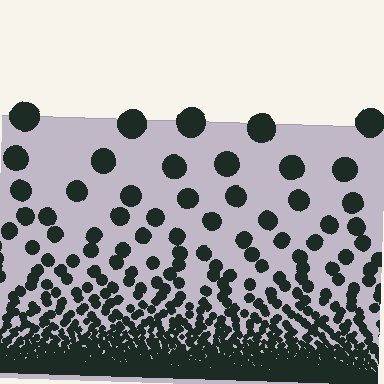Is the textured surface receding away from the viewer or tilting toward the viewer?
The surface appears to tilt toward the viewer. Texture elements get larger and sparser toward the top.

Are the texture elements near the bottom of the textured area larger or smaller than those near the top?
Smaller. The gradient is inverted — elements near the bottom are smaller and denser.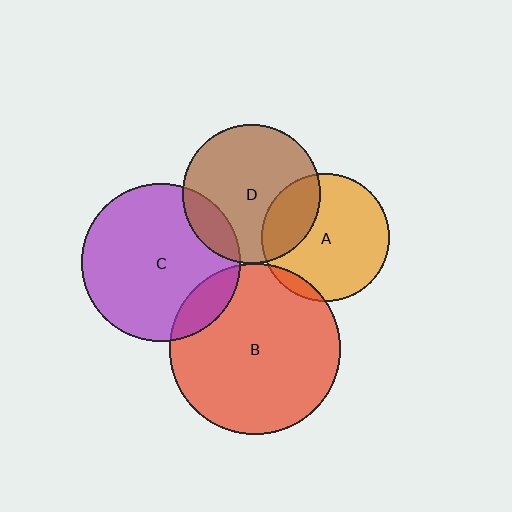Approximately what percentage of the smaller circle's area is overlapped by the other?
Approximately 25%.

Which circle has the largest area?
Circle B (red).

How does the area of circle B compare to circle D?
Approximately 1.5 times.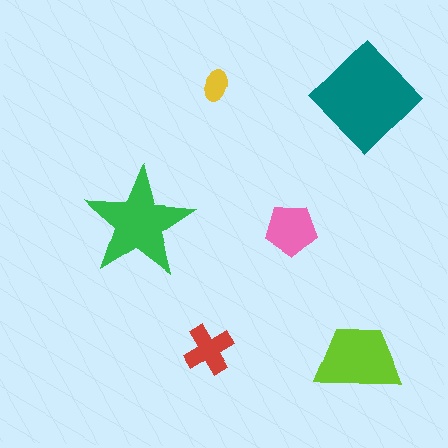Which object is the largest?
The teal diamond.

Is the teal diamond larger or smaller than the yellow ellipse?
Larger.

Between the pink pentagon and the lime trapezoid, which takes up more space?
The lime trapezoid.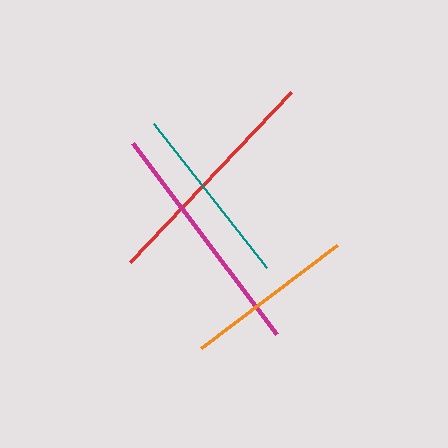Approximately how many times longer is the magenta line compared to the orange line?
The magenta line is approximately 1.4 times the length of the orange line.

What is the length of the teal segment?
The teal segment is approximately 183 pixels long.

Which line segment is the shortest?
The orange line is the shortest at approximately 171 pixels.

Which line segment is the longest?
The magenta line is the longest at approximately 239 pixels.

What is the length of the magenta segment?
The magenta segment is approximately 239 pixels long.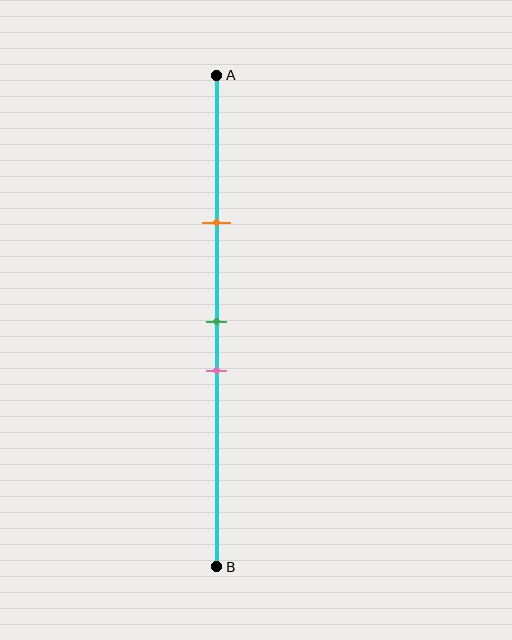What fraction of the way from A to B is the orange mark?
The orange mark is approximately 30% (0.3) of the way from A to B.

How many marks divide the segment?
There are 3 marks dividing the segment.